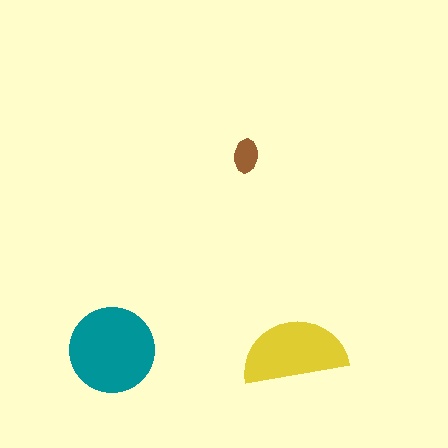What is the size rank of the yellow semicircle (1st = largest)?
2nd.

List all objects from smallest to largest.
The brown ellipse, the yellow semicircle, the teal circle.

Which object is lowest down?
The teal circle is bottommost.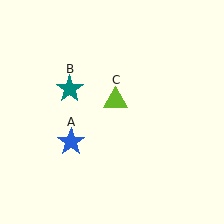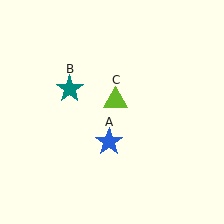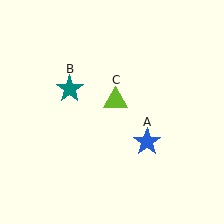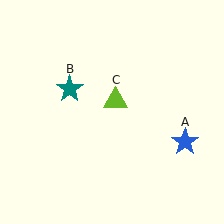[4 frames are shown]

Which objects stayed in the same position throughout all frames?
Teal star (object B) and lime triangle (object C) remained stationary.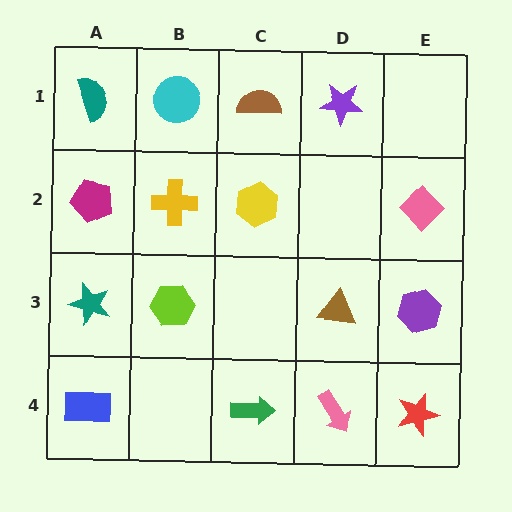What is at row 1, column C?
A brown semicircle.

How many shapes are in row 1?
4 shapes.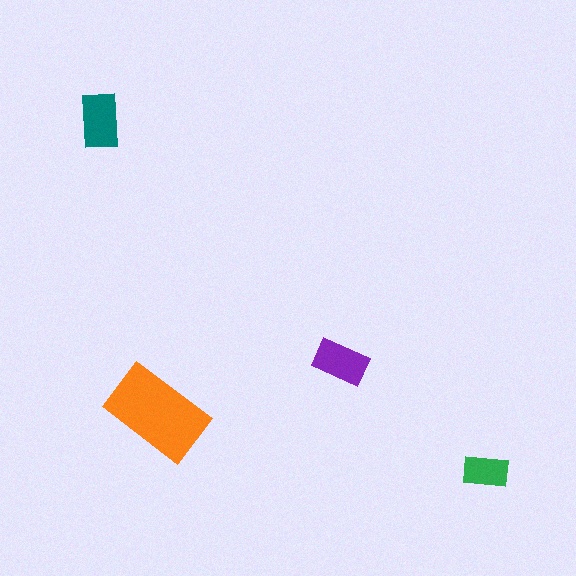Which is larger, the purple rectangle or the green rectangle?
The purple one.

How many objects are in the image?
There are 4 objects in the image.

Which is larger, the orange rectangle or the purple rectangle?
The orange one.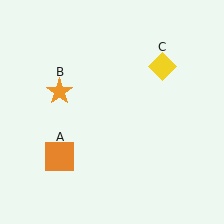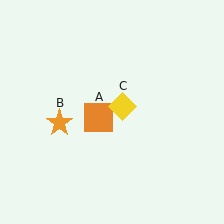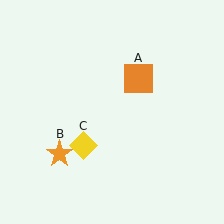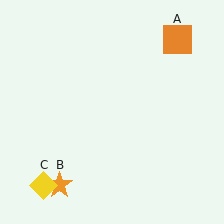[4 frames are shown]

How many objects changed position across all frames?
3 objects changed position: orange square (object A), orange star (object B), yellow diamond (object C).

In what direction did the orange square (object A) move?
The orange square (object A) moved up and to the right.